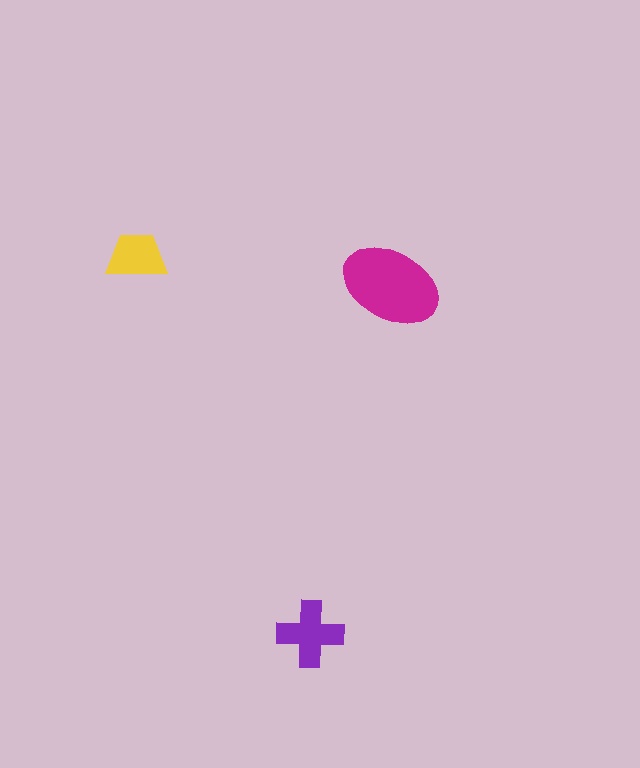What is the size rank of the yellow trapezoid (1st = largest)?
3rd.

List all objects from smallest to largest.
The yellow trapezoid, the purple cross, the magenta ellipse.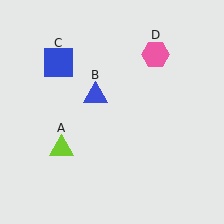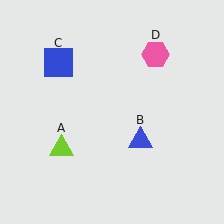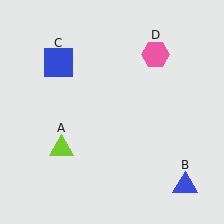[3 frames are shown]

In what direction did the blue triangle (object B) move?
The blue triangle (object B) moved down and to the right.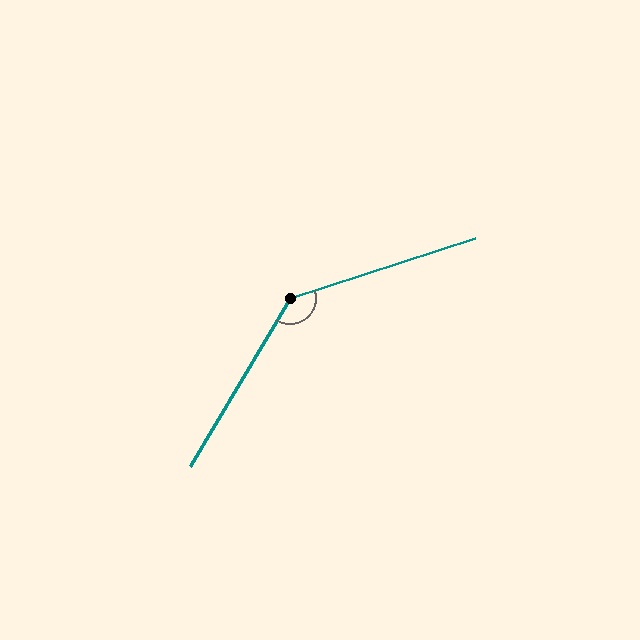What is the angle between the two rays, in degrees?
Approximately 138 degrees.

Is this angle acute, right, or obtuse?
It is obtuse.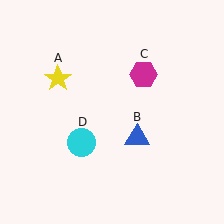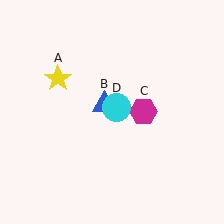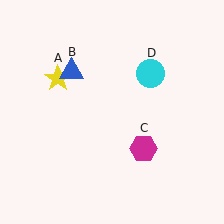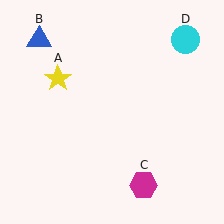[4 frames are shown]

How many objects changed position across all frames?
3 objects changed position: blue triangle (object B), magenta hexagon (object C), cyan circle (object D).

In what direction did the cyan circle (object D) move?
The cyan circle (object D) moved up and to the right.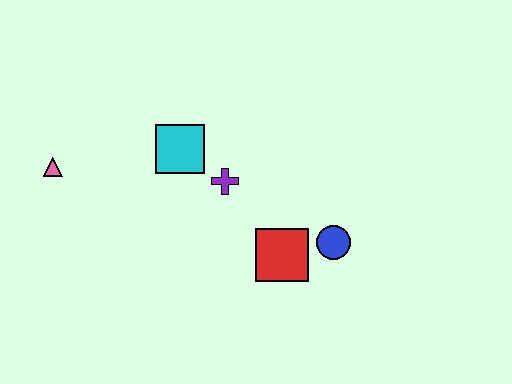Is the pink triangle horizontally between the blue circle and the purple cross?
No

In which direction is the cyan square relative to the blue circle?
The cyan square is to the left of the blue circle.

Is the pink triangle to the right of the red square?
No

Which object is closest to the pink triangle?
The cyan square is closest to the pink triangle.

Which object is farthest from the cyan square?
The blue circle is farthest from the cyan square.